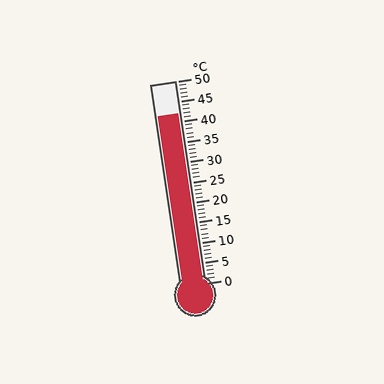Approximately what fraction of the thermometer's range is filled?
The thermometer is filled to approximately 85% of its range.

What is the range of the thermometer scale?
The thermometer scale ranges from 0°C to 50°C.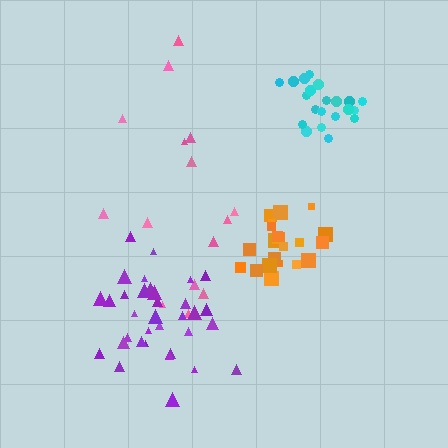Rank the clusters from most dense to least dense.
cyan, orange, purple, pink.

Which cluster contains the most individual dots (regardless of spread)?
Purple (34).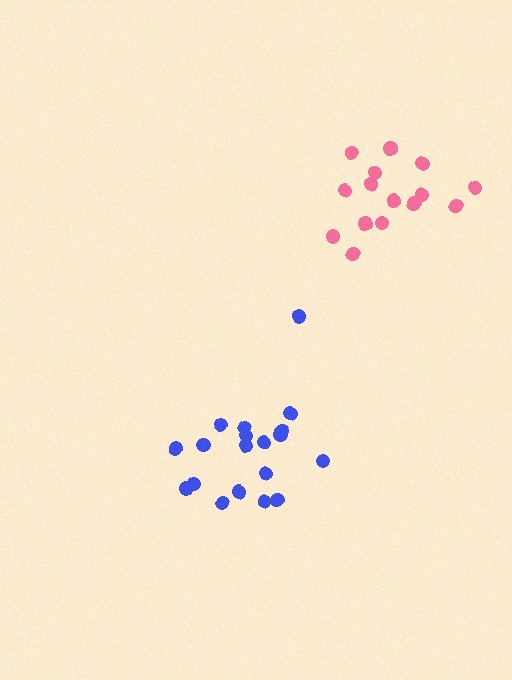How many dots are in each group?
Group 1: 19 dots, Group 2: 15 dots (34 total).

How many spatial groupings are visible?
There are 2 spatial groupings.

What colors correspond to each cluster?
The clusters are colored: blue, pink.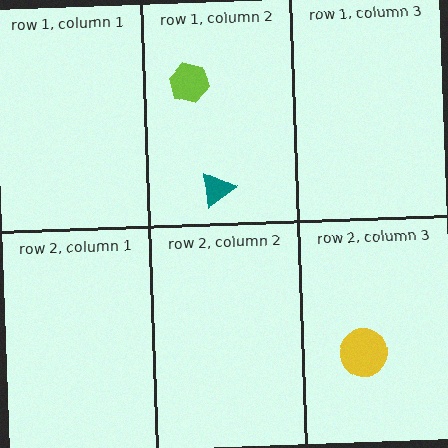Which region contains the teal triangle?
The row 1, column 2 region.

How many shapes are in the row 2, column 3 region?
1.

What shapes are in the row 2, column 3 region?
The yellow circle.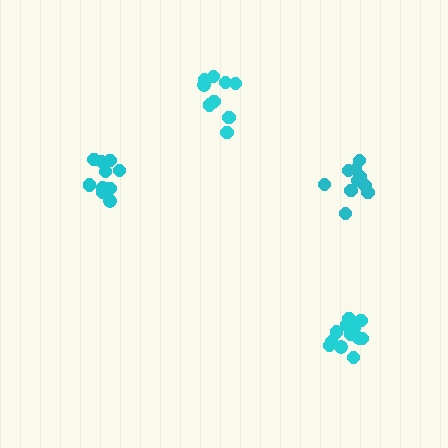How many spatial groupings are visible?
There are 4 spatial groupings.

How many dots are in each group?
Group 1: 9 dots, Group 2: 11 dots, Group 3: 12 dots, Group 4: 11 dots (43 total).